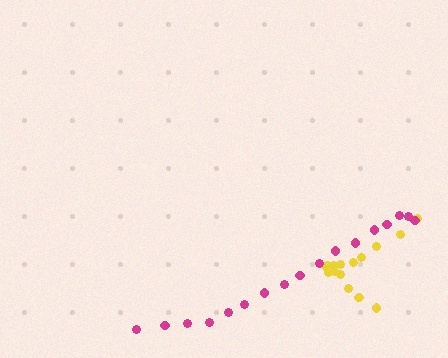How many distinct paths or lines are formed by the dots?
There are 2 distinct paths.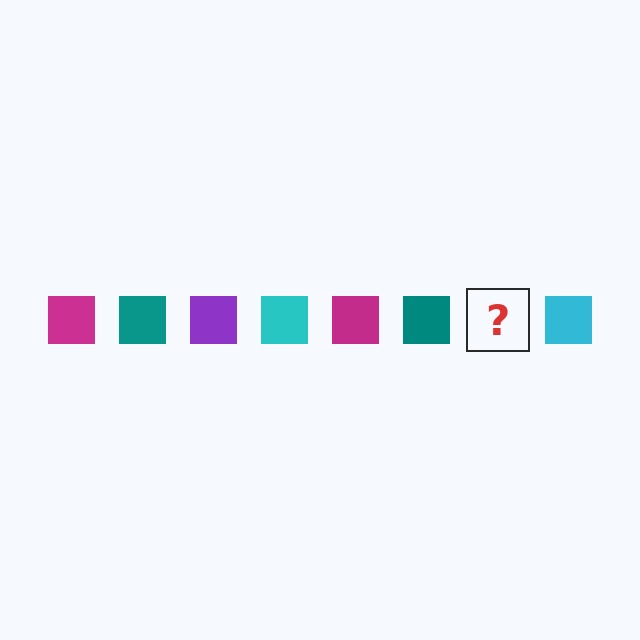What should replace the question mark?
The question mark should be replaced with a purple square.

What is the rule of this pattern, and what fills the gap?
The rule is that the pattern cycles through magenta, teal, purple, cyan squares. The gap should be filled with a purple square.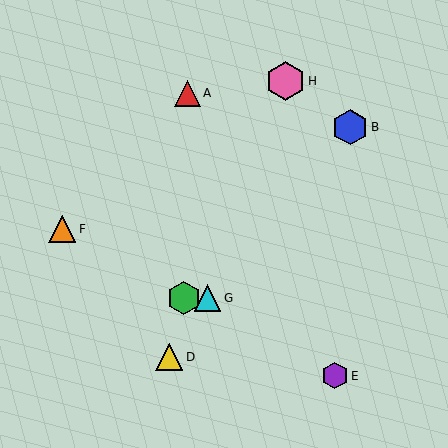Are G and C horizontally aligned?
Yes, both are at y≈298.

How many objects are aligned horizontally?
2 objects (C, G) are aligned horizontally.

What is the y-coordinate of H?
Object H is at y≈81.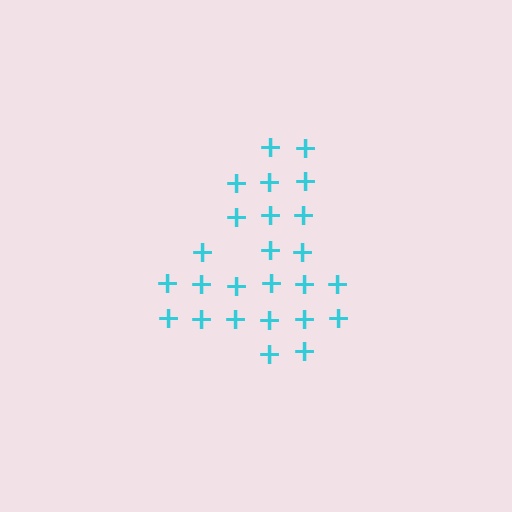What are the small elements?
The small elements are plus signs.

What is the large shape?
The large shape is the digit 4.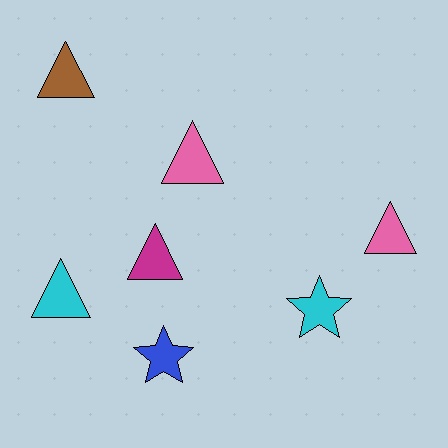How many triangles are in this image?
There are 5 triangles.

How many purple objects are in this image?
There are no purple objects.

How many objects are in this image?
There are 7 objects.